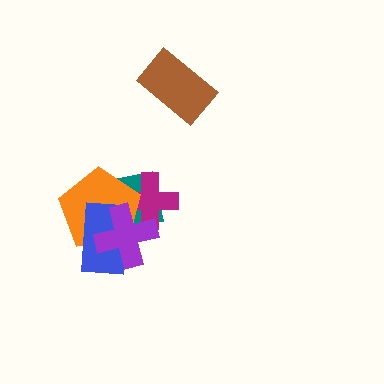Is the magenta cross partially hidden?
Yes, it is partially covered by another shape.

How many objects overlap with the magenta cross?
3 objects overlap with the magenta cross.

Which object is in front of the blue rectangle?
The purple cross is in front of the blue rectangle.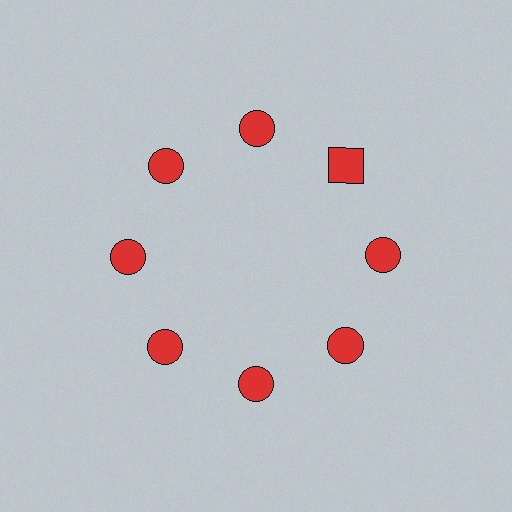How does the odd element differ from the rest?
It has a different shape: square instead of circle.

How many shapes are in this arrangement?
There are 8 shapes arranged in a ring pattern.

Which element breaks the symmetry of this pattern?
The red square at roughly the 2 o'clock position breaks the symmetry. All other shapes are red circles.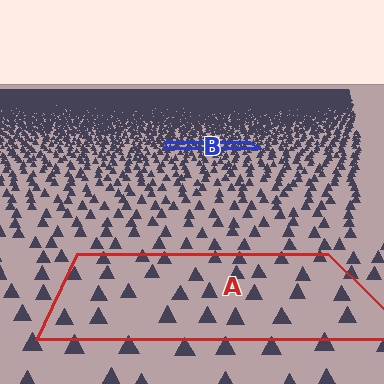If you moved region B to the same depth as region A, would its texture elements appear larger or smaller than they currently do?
They would appear larger. At a closer depth, the same texture elements are projected at a bigger on-screen size.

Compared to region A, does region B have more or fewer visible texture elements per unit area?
Region B has more texture elements per unit area — they are packed more densely because it is farther away.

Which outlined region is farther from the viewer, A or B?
Region B is farther from the viewer — the texture elements inside it appear smaller and more densely packed.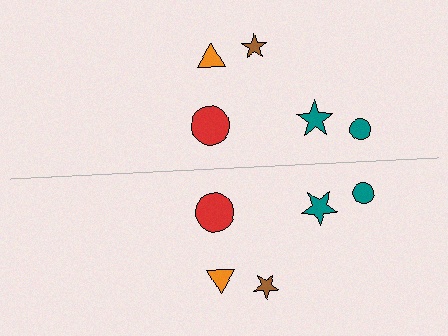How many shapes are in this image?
There are 10 shapes in this image.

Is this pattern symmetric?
Yes, this pattern has bilateral (reflection) symmetry.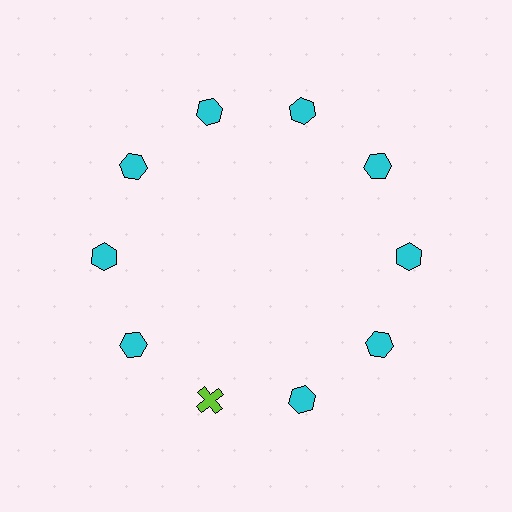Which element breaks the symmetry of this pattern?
The lime cross at roughly the 7 o'clock position breaks the symmetry. All other shapes are cyan hexagons.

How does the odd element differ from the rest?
It differs in both color (lime instead of cyan) and shape (cross instead of hexagon).